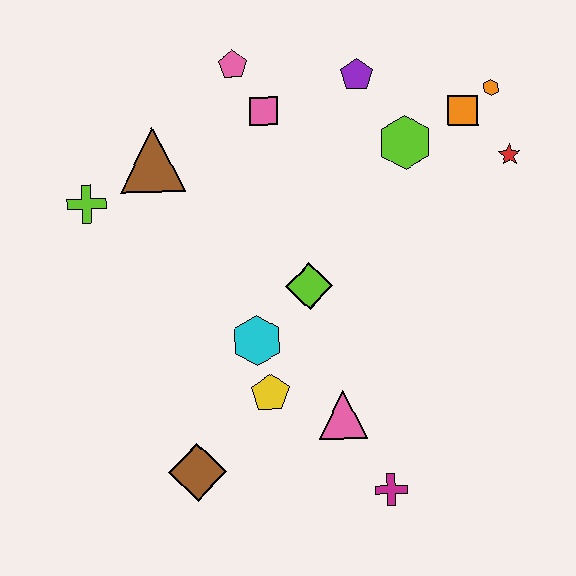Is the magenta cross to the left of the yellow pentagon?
No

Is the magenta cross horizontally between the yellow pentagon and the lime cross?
No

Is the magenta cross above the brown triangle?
No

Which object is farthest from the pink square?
The magenta cross is farthest from the pink square.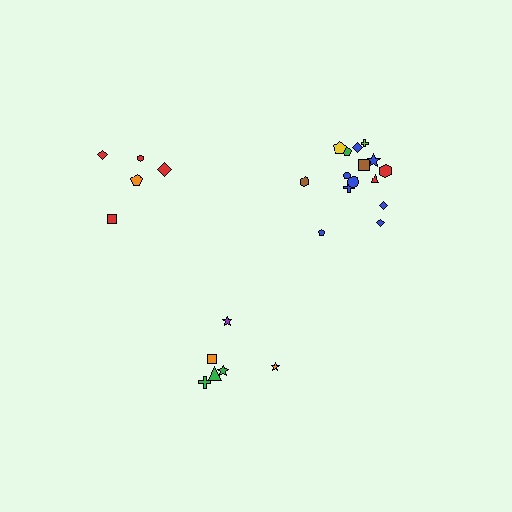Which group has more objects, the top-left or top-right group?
The top-right group.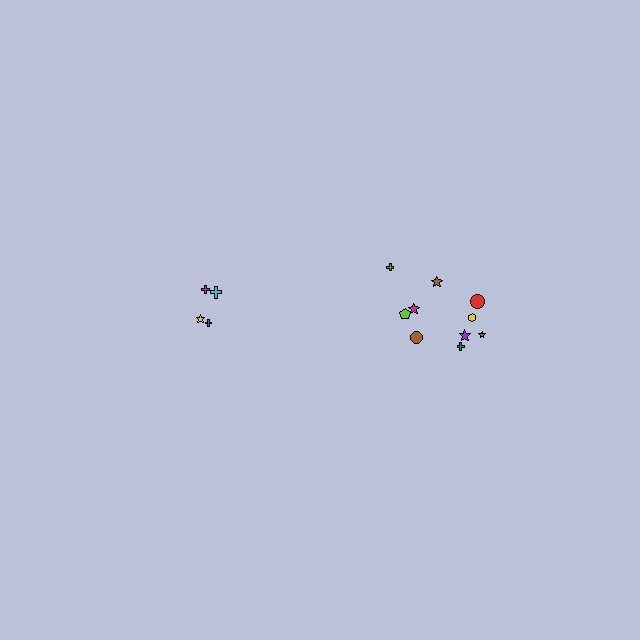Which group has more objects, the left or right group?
The right group.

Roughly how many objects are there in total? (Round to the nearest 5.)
Roughly 15 objects in total.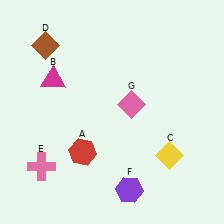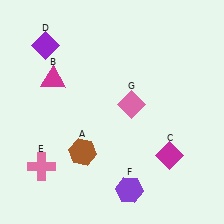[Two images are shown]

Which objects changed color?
A changed from red to brown. C changed from yellow to magenta. D changed from brown to purple.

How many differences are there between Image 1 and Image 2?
There are 3 differences between the two images.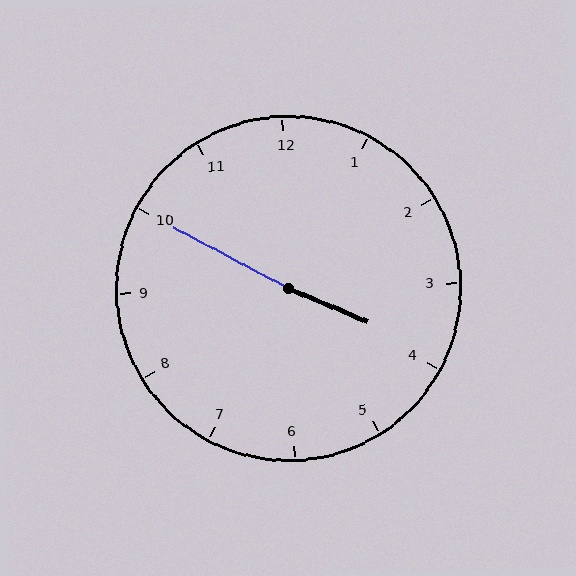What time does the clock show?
3:50.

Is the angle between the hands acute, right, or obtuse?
It is obtuse.